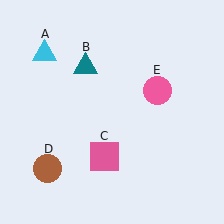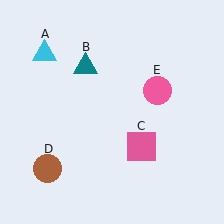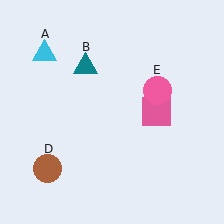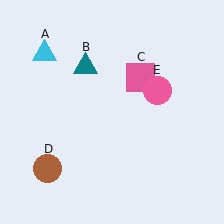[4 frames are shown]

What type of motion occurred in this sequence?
The pink square (object C) rotated counterclockwise around the center of the scene.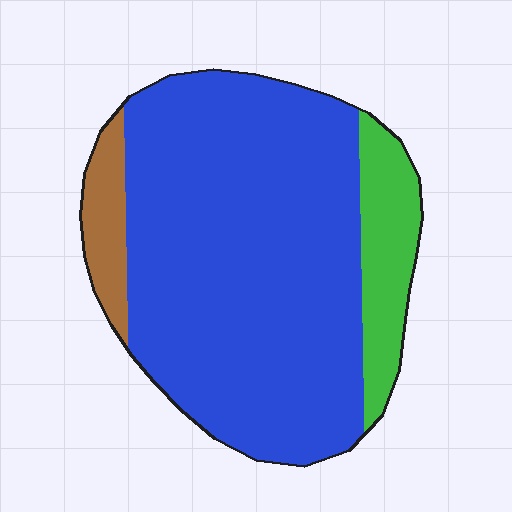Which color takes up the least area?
Brown, at roughly 5%.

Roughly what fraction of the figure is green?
Green covers about 15% of the figure.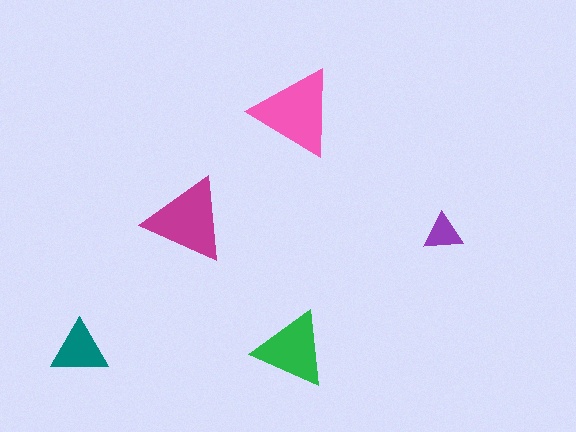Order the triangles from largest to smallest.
the pink one, the magenta one, the green one, the teal one, the purple one.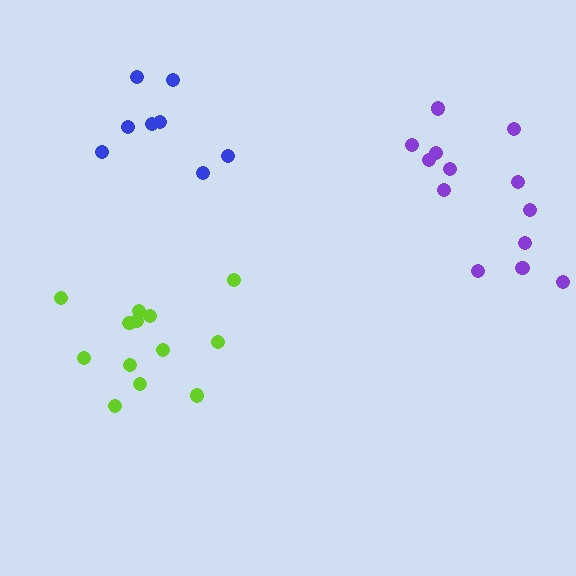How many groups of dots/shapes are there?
There are 3 groups.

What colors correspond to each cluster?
The clusters are colored: purple, blue, lime.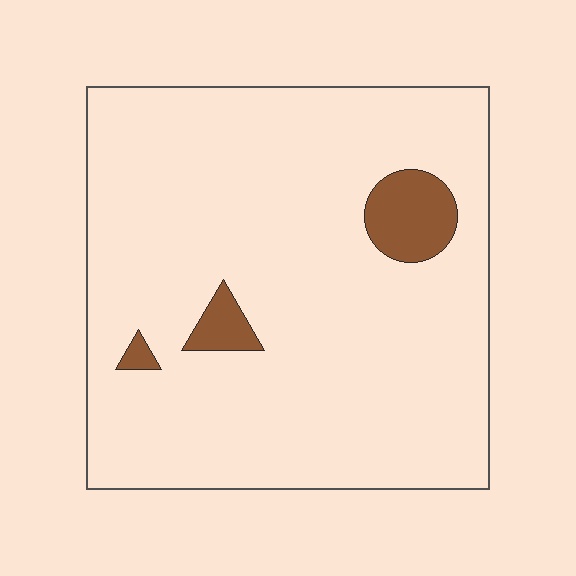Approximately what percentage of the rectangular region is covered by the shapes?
Approximately 5%.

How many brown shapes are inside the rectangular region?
3.